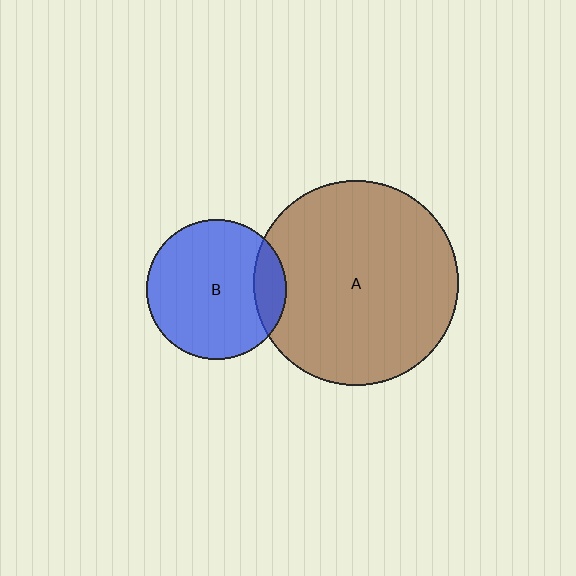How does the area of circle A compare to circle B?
Approximately 2.2 times.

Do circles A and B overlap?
Yes.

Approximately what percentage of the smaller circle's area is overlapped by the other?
Approximately 15%.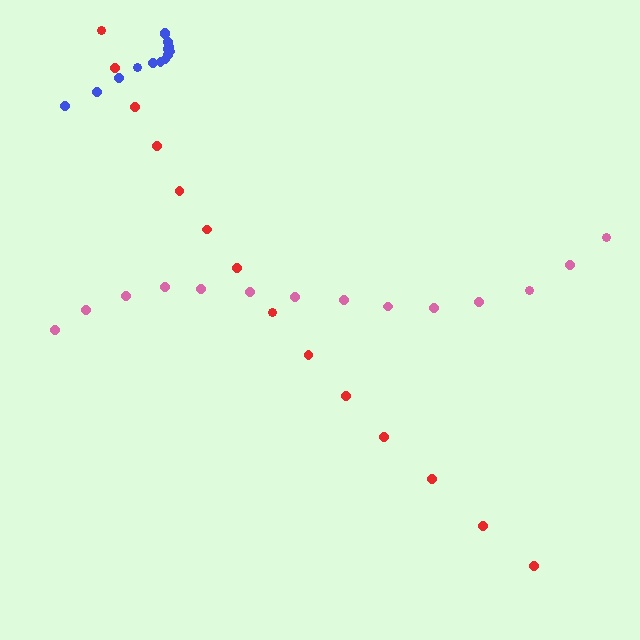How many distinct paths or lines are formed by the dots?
There are 3 distinct paths.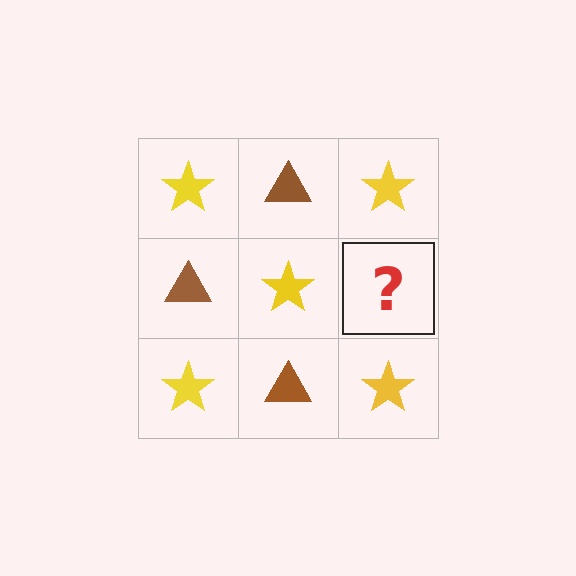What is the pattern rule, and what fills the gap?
The rule is that it alternates yellow star and brown triangle in a checkerboard pattern. The gap should be filled with a brown triangle.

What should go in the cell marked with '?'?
The missing cell should contain a brown triangle.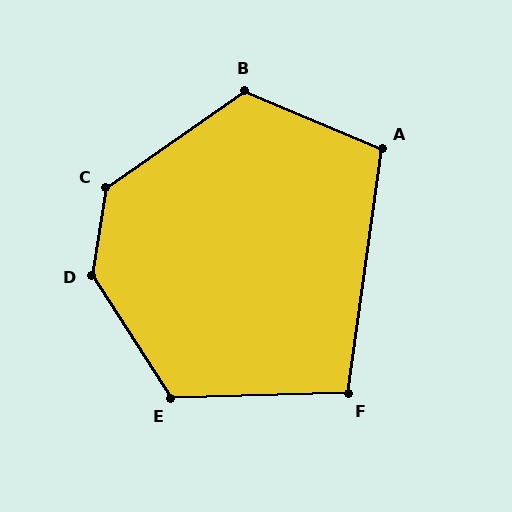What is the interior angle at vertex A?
Approximately 105 degrees (obtuse).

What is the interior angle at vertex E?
Approximately 121 degrees (obtuse).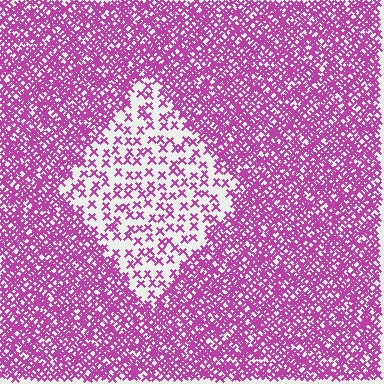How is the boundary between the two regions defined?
The boundary is defined by a change in element density (approximately 3.0x ratio). All elements are the same color, size, and shape.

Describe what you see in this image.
The image contains small magenta elements arranged at two different densities. A diamond-shaped region is visible where the elements are less densely packed than the surrounding area.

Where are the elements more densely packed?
The elements are more densely packed outside the diamond boundary.